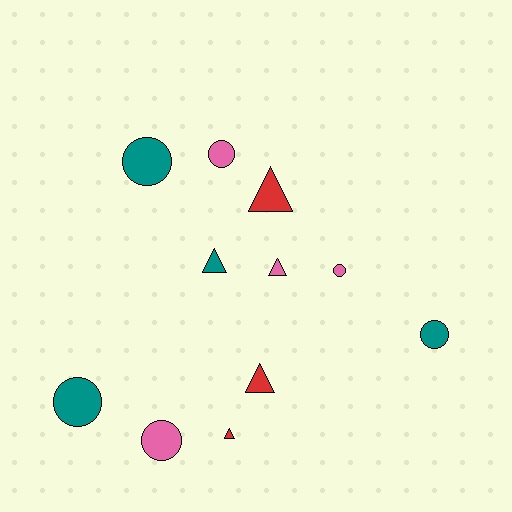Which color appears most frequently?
Teal, with 4 objects.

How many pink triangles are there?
There is 1 pink triangle.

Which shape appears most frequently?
Circle, with 6 objects.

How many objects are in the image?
There are 11 objects.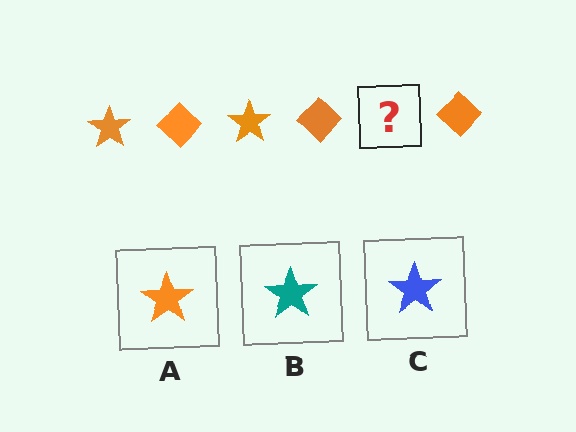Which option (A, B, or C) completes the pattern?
A.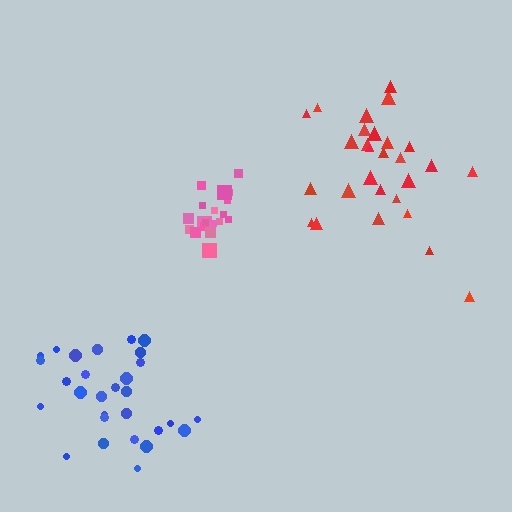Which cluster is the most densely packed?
Pink.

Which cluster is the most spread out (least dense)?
Blue.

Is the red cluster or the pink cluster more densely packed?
Pink.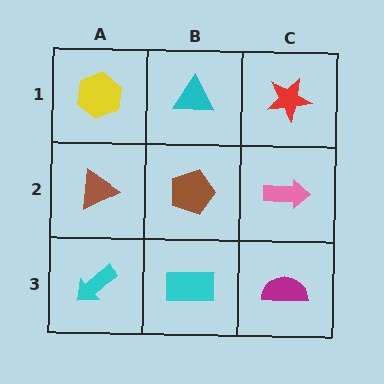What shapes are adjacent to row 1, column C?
A pink arrow (row 2, column C), a cyan triangle (row 1, column B).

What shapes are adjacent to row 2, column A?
A yellow hexagon (row 1, column A), a cyan arrow (row 3, column A), a brown pentagon (row 2, column B).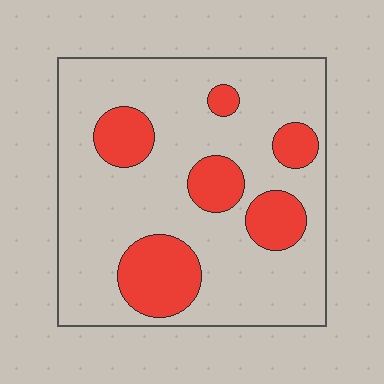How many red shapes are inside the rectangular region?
6.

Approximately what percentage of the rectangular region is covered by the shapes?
Approximately 25%.